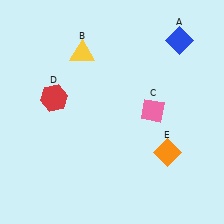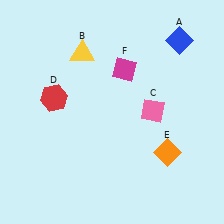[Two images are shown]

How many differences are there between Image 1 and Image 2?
There is 1 difference between the two images.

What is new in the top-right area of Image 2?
A magenta diamond (F) was added in the top-right area of Image 2.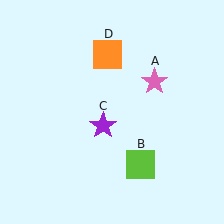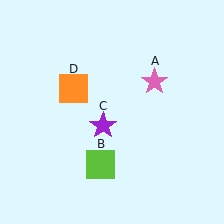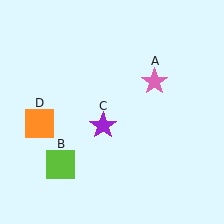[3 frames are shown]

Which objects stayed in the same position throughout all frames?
Pink star (object A) and purple star (object C) remained stationary.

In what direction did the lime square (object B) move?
The lime square (object B) moved left.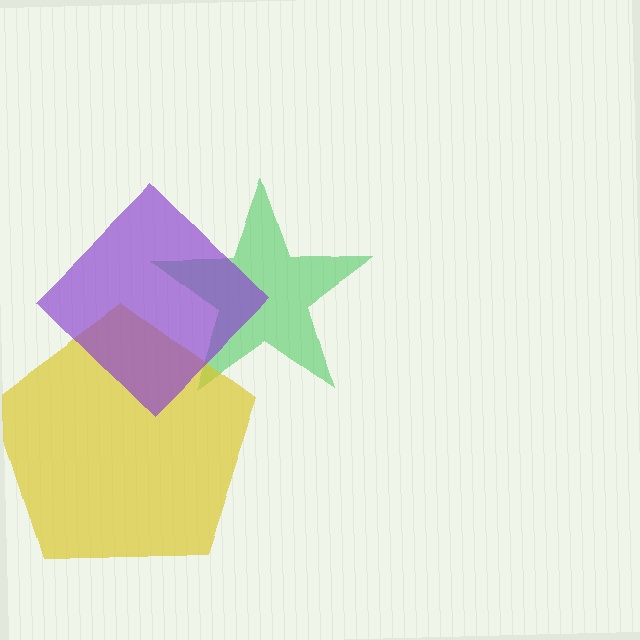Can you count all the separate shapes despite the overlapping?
Yes, there are 3 separate shapes.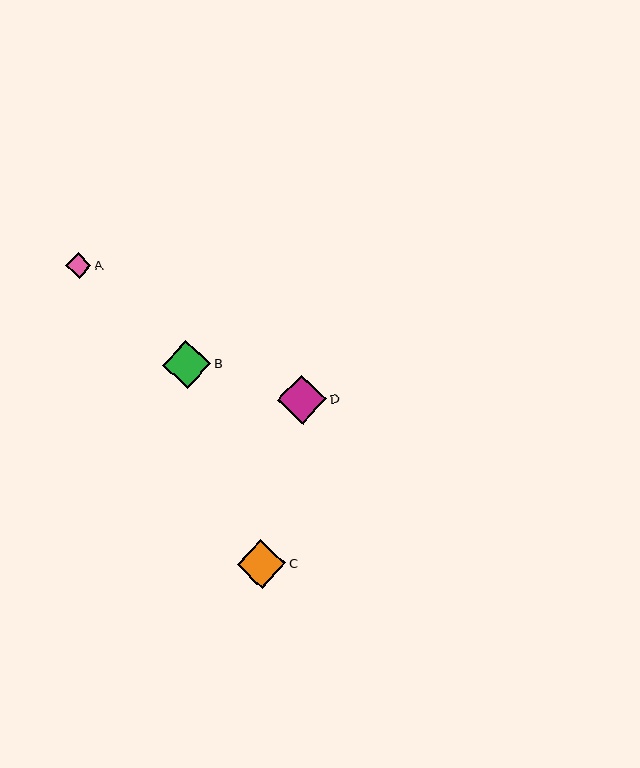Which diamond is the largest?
Diamond D is the largest with a size of approximately 49 pixels.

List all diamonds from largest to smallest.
From largest to smallest: D, C, B, A.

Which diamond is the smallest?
Diamond A is the smallest with a size of approximately 25 pixels.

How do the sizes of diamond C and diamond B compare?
Diamond C and diamond B are approximately the same size.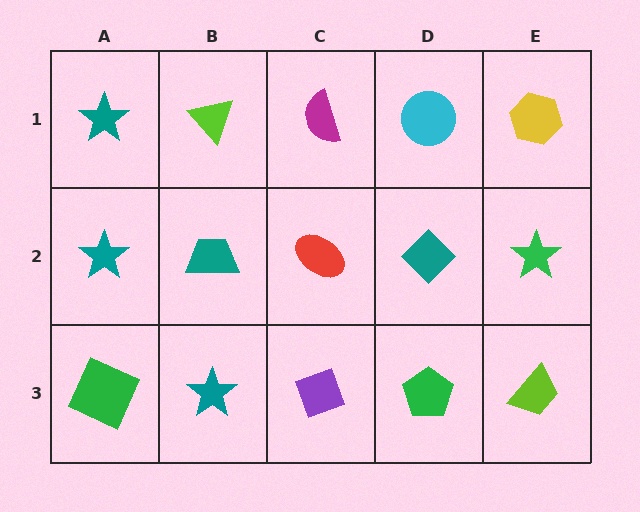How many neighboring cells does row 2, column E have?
3.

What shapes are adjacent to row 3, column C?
A red ellipse (row 2, column C), a teal star (row 3, column B), a green pentagon (row 3, column D).